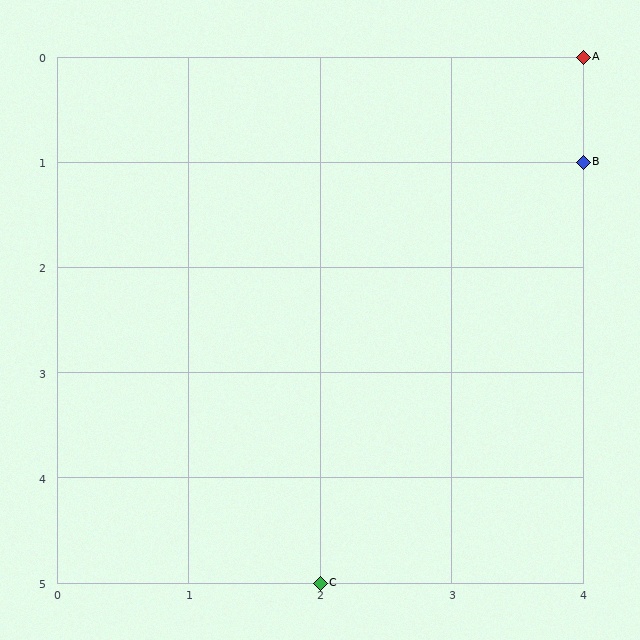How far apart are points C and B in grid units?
Points C and B are 2 columns and 4 rows apart (about 4.5 grid units diagonally).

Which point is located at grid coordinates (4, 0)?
Point A is at (4, 0).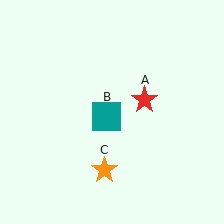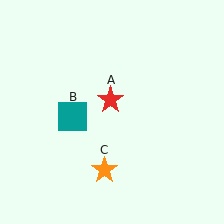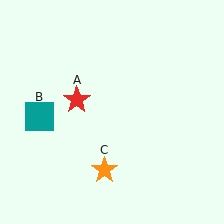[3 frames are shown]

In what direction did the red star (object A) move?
The red star (object A) moved left.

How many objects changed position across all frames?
2 objects changed position: red star (object A), teal square (object B).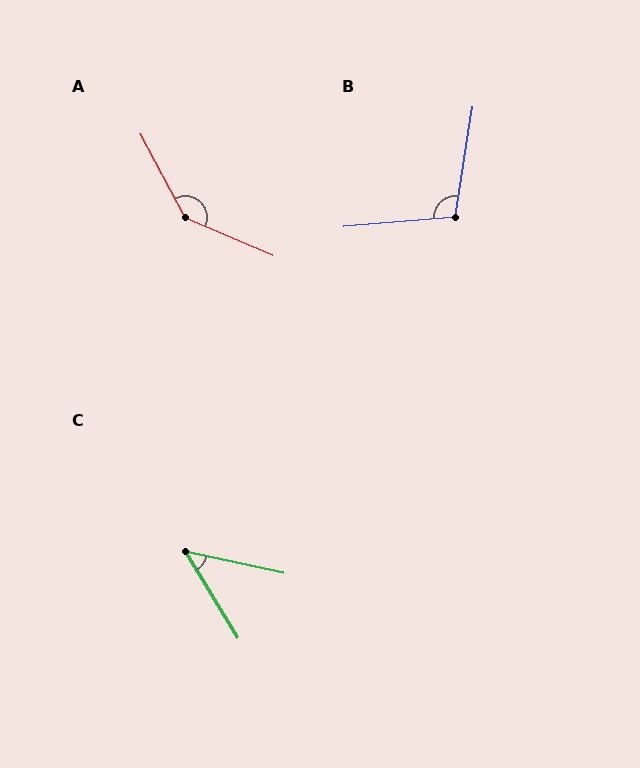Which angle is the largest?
A, at approximately 141 degrees.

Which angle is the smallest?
C, at approximately 46 degrees.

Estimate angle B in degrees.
Approximately 104 degrees.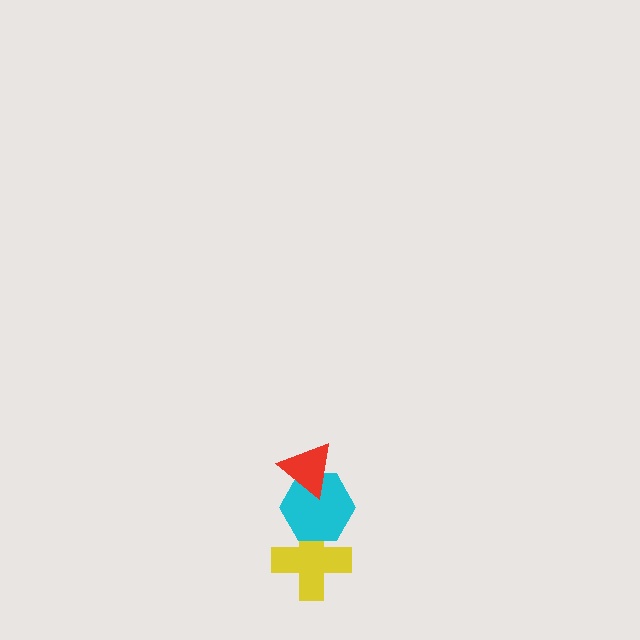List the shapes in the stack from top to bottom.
From top to bottom: the red triangle, the cyan hexagon, the yellow cross.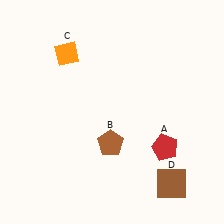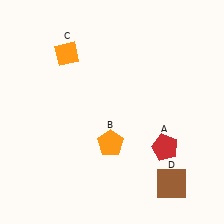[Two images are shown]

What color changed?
The pentagon (B) changed from brown in Image 1 to orange in Image 2.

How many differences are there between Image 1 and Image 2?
There is 1 difference between the two images.